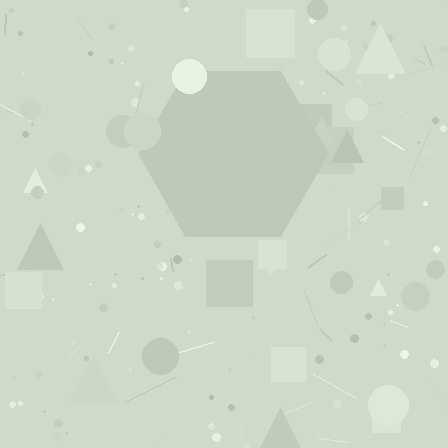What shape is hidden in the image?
A hexagon is hidden in the image.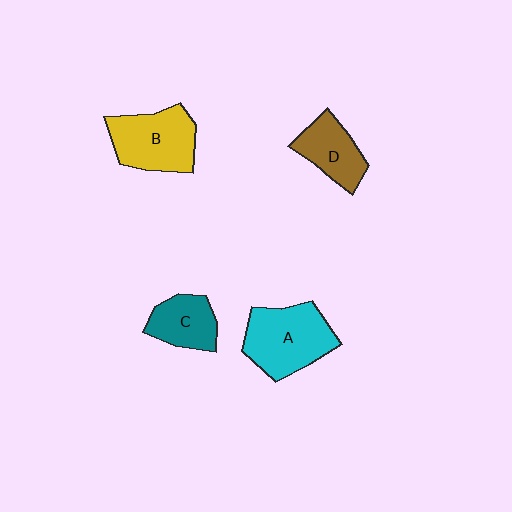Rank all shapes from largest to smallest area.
From largest to smallest: A (cyan), B (yellow), D (brown), C (teal).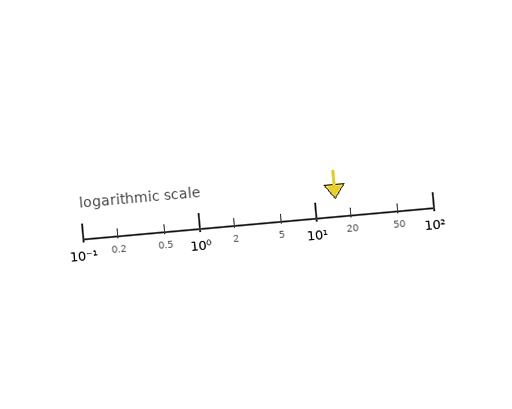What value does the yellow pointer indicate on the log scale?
The pointer indicates approximately 15.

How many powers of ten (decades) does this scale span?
The scale spans 3 decades, from 0.1 to 100.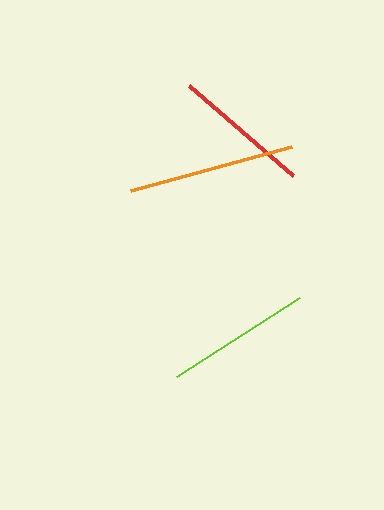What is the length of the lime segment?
The lime segment is approximately 146 pixels long.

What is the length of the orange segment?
The orange segment is approximately 166 pixels long.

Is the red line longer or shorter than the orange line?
The orange line is longer than the red line.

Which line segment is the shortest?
The red line is the shortest at approximately 138 pixels.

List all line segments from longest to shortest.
From longest to shortest: orange, lime, red.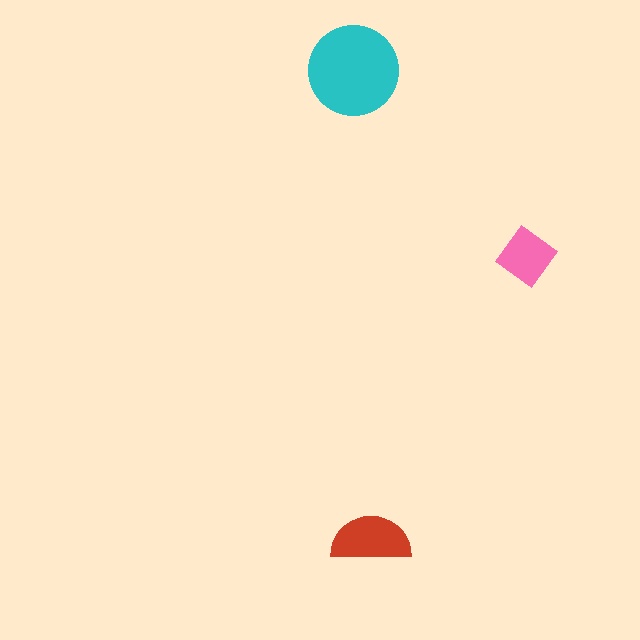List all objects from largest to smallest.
The cyan circle, the red semicircle, the pink diamond.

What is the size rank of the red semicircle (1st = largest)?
2nd.